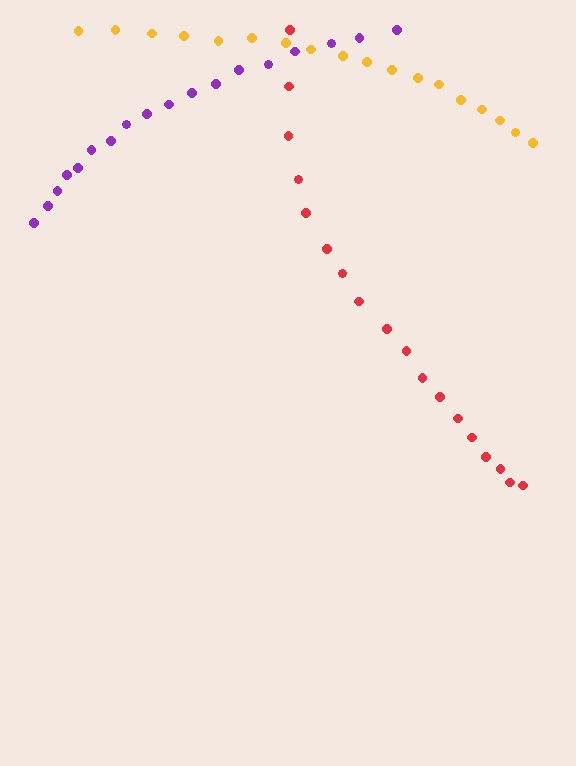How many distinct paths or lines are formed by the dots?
There are 3 distinct paths.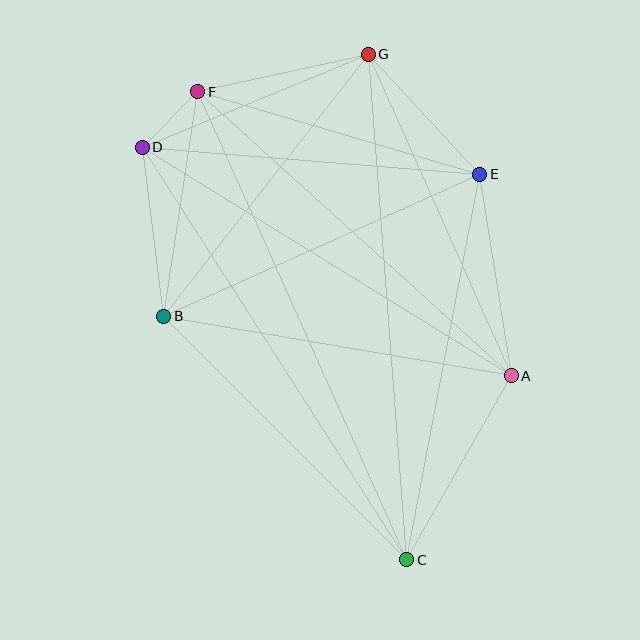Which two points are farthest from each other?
Points C and F are farthest from each other.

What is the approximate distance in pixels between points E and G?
The distance between E and G is approximately 164 pixels.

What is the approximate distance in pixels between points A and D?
The distance between A and D is approximately 434 pixels.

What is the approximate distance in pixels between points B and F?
The distance between B and F is approximately 227 pixels.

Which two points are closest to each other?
Points D and F are closest to each other.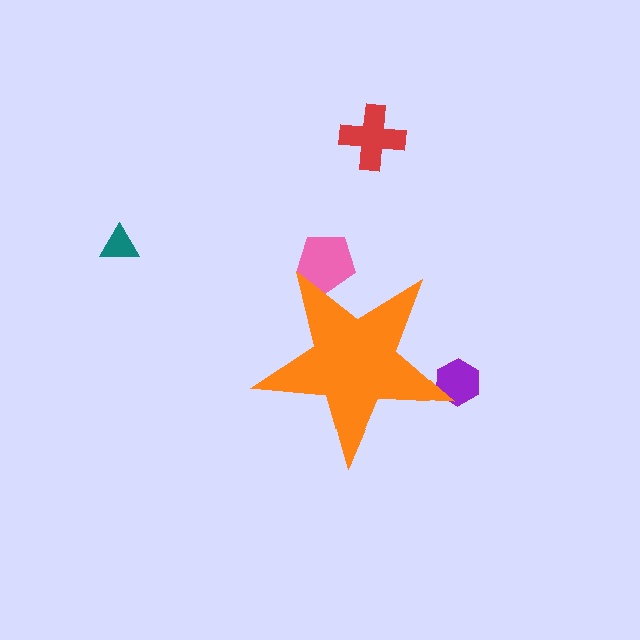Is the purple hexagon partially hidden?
Yes, the purple hexagon is partially hidden behind the orange star.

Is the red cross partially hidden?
No, the red cross is fully visible.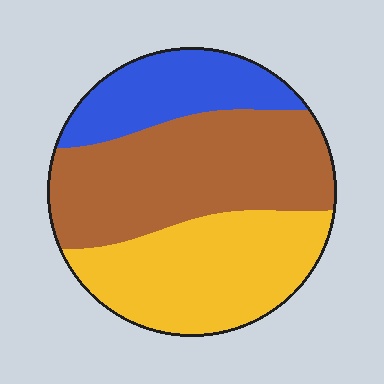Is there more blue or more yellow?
Yellow.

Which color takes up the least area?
Blue, at roughly 20%.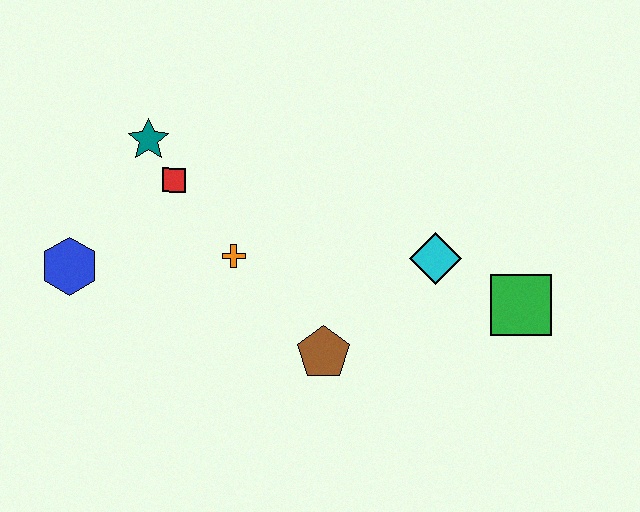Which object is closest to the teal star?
The red square is closest to the teal star.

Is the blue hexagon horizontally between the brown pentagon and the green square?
No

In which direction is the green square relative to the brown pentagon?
The green square is to the right of the brown pentagon.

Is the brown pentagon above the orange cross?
No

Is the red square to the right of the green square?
No